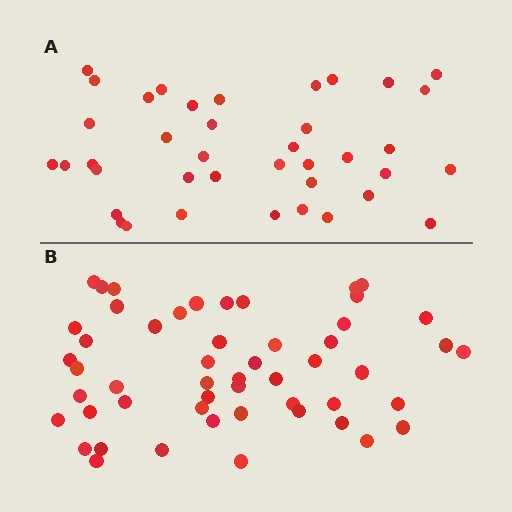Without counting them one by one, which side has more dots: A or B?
Region B (the bottom region) has more dots.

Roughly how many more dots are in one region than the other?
Region B has approximately 15 more dots than region A.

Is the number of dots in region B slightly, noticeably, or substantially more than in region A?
Region B has noticeably more, but not dramatically so. The ratio is roughly 1.3 to 1.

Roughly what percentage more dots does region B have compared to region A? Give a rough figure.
About 35% more.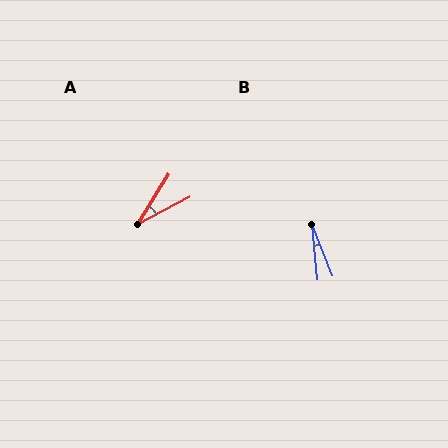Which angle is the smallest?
B, at approximately 16 degrees.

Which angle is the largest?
A, at approximately 31 degrees.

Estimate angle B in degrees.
Approximately 16 degrees.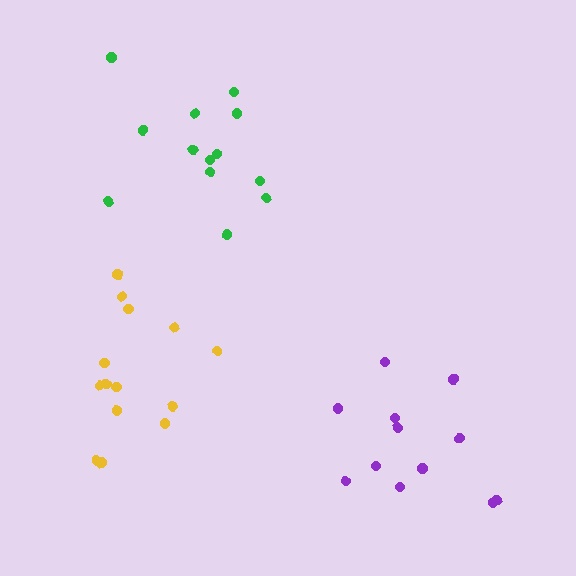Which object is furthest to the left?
The yellow cluster is leftmost.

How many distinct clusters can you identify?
There are 3 distinct clusters.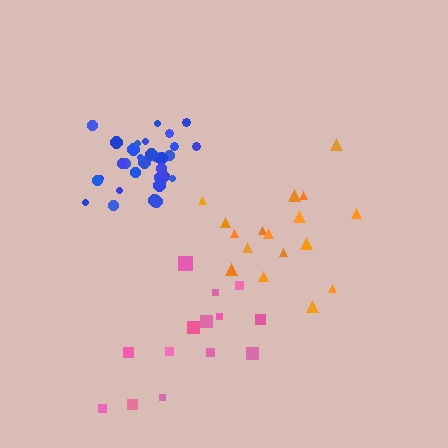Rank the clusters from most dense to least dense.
blue, pink, orange.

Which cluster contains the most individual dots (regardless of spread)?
Blue (31).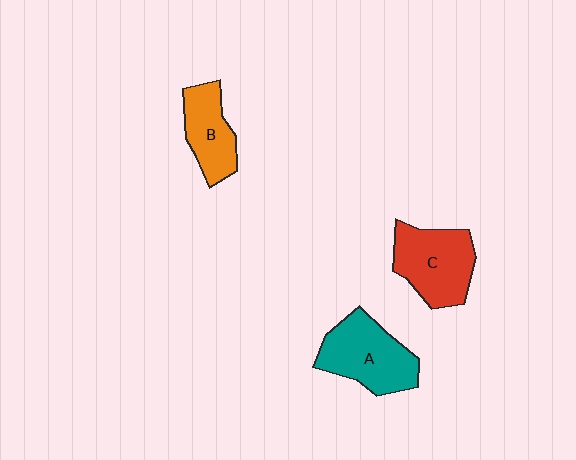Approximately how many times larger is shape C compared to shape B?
Approximately 1.4 times.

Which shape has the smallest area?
Shape B (orange).